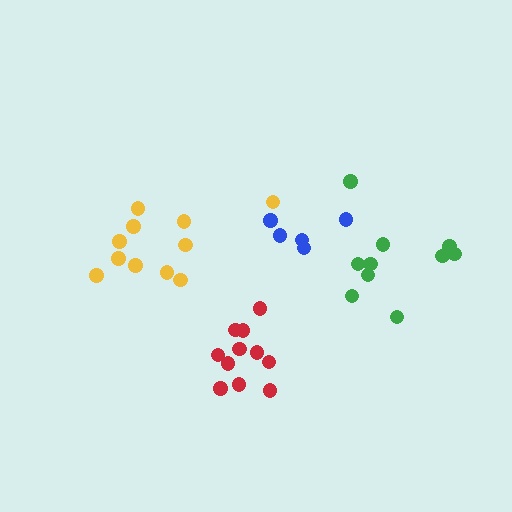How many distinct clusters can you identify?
There are 4 distinct clusters.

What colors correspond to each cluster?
The clusters are colored: green, yellow, red, blue.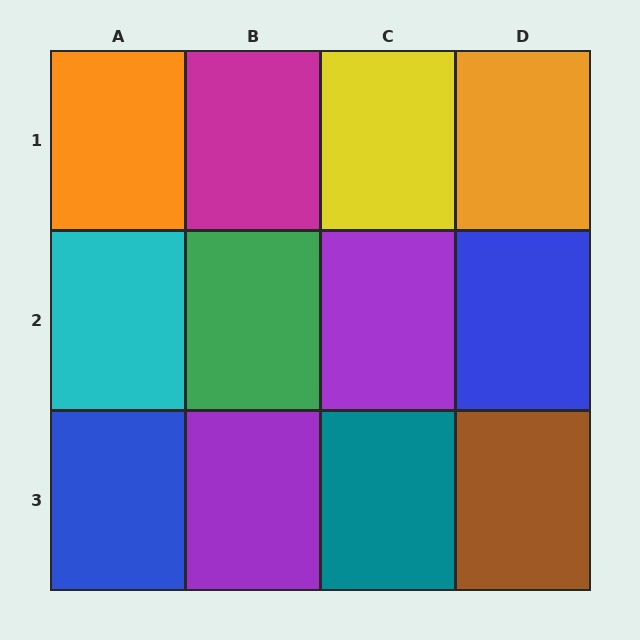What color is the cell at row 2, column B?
Green.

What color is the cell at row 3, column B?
Purple.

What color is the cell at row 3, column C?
Teal.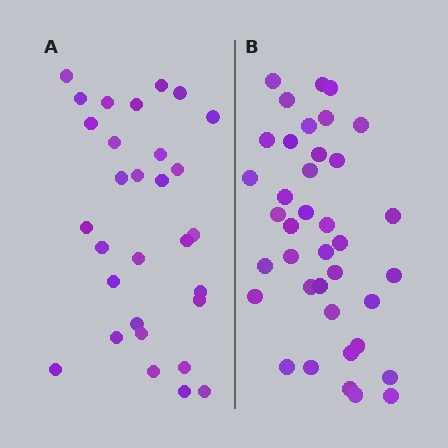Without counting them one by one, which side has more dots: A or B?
Region B (the right region) has more dots.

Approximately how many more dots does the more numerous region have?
Region B has roughly 8 or so more dots than region A.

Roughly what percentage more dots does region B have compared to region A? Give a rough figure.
About 25% more.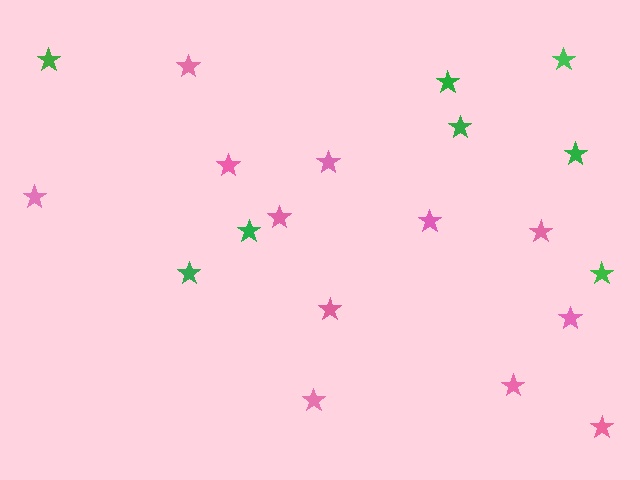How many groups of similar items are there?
There are 2 groups: one group of pink stars (12) and one group of green stars (8).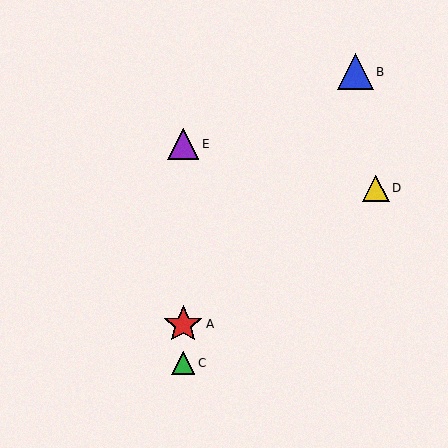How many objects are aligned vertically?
3 objects (A, C, E) are aligned vertically.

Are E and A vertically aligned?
Yes, both are at x≈183.